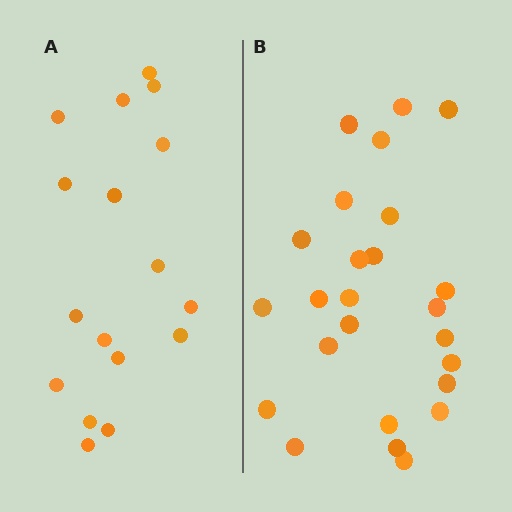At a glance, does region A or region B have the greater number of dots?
Region B (the right region) has more dots.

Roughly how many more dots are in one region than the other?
Region B has roughly 8 or so more dots than region A.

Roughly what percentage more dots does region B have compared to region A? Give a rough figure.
About 45% more.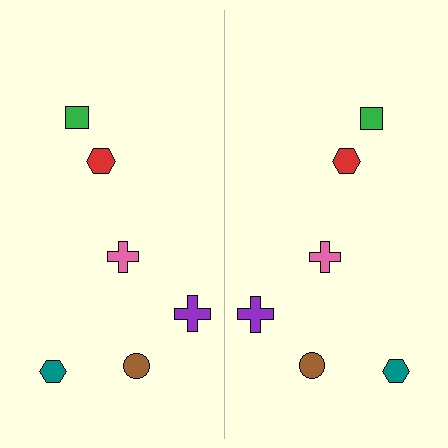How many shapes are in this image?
There are 12 shapes in this image.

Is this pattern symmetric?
Yes, this pattern has bilateral (reflection) symmetry.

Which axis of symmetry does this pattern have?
The pattern has a vertical axis of symmetry running through the center of the image.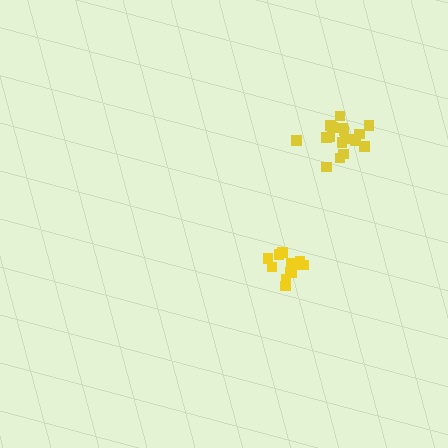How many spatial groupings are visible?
There are 2 spatial groupings.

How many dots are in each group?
Group 1: 18 dots, Group 2: 13 dots (31 total).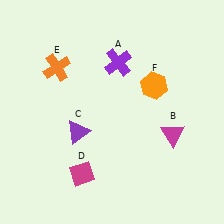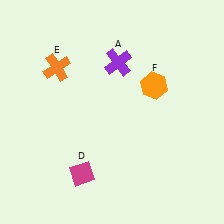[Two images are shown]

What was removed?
The purple triangle (C), the magenta triangle (B) were removed in Image 2.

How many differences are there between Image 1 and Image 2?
There are 2 differences between the two images.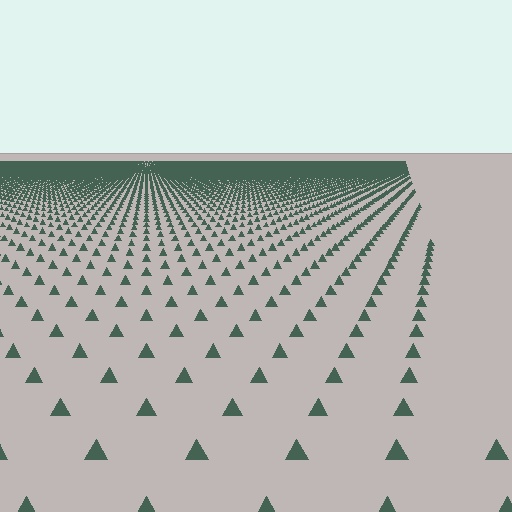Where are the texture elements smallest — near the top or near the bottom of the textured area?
Near the top.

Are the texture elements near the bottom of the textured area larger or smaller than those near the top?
Larger. Near the bottom, elements are closer to the viewer and appear at a bigger on-screen size.